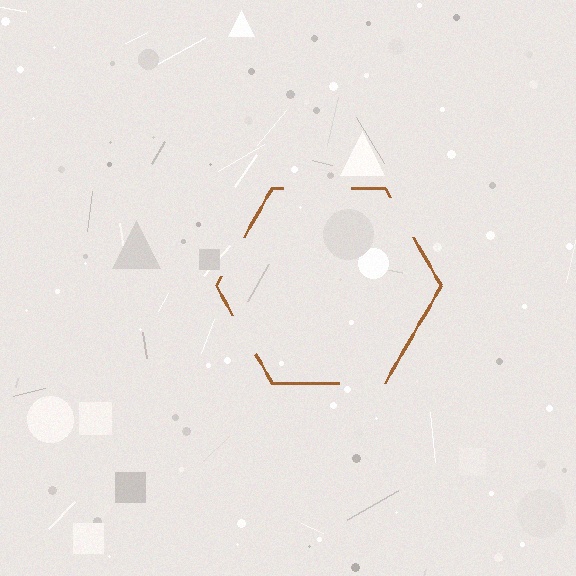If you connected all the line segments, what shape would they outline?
They would outline a hexagon.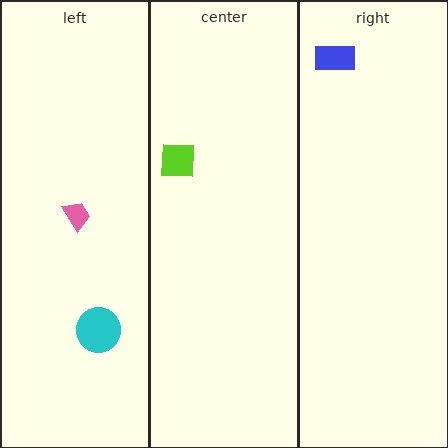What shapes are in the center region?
The lime square.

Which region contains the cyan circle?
The left region.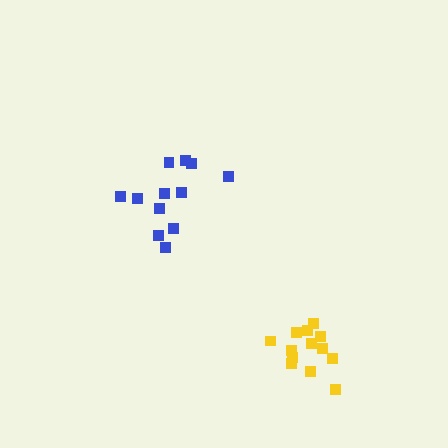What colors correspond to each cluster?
The clusters are colored: yellow, blue.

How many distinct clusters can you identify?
There are 2 distinct clusters.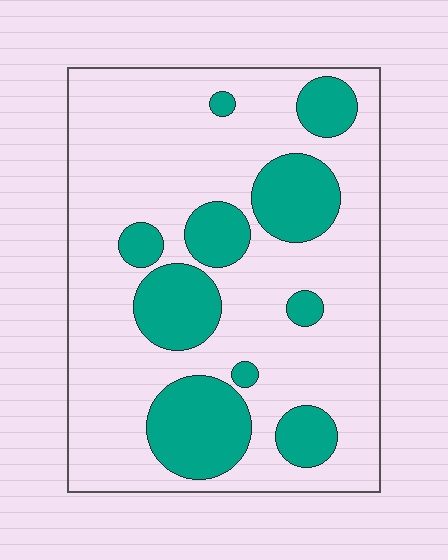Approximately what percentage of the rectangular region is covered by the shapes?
Approximately 25%.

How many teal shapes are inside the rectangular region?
10.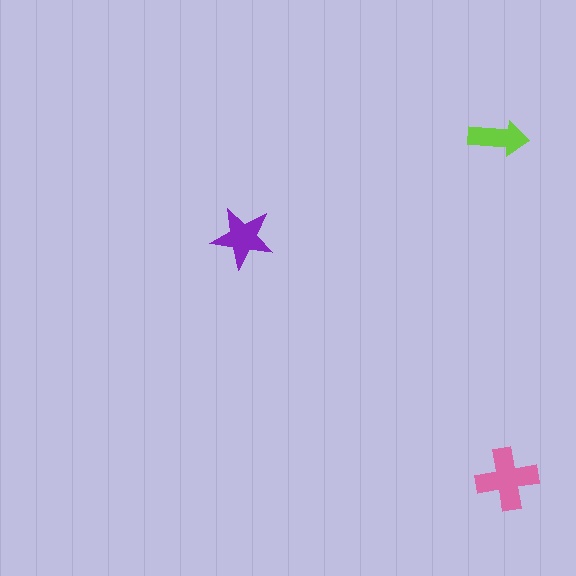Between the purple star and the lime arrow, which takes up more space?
The purple star.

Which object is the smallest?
The lime arrow.